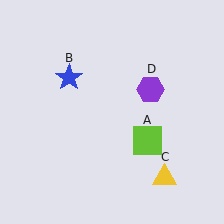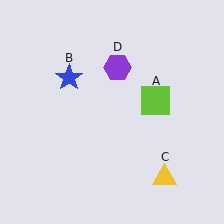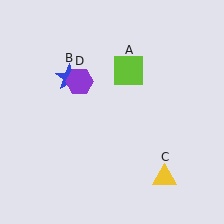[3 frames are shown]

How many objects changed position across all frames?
2 objects changed position: lime square (object A), purple hexagon (object D).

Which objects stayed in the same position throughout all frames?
Blue star (object B) and yellow triangle (object C) remained stationary.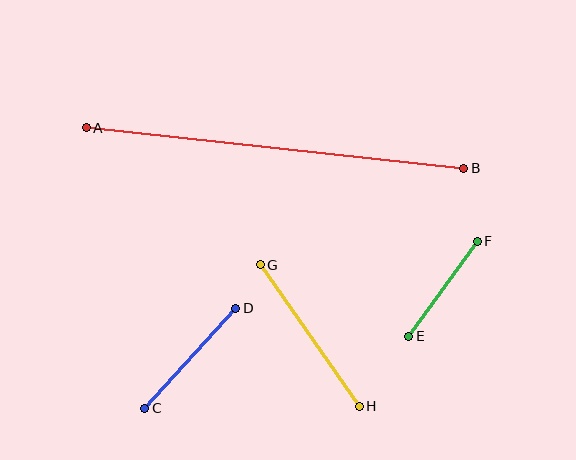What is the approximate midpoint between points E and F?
The midpoint is at approximately (443, 289) pixels.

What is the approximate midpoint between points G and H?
The midpoint is at approximately (310, 335) pixels.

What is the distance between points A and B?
The distance is approximately 380 pixels.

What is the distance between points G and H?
The distance is approximately 173 pixels.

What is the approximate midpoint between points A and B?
The midpoint is at approximately (275, 148) pixels.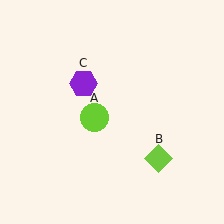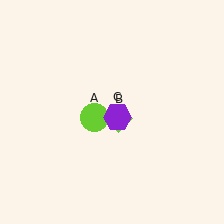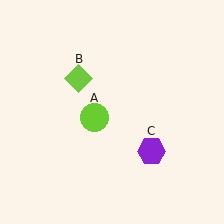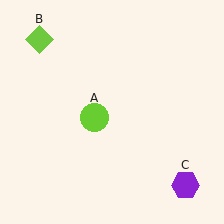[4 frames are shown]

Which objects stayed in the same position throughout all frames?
Lime circle (object A) remained stationary.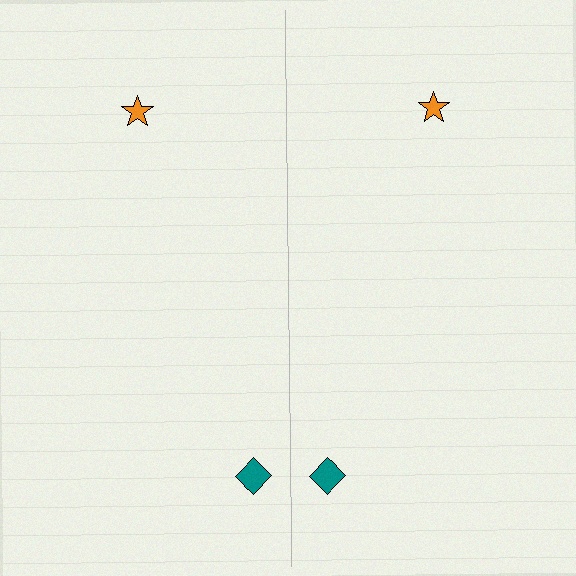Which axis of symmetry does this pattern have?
The pattern has a vertical axis of symmetry running through the center of the image.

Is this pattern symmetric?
Yes, this pattern has bilateral (reflection) symmetry.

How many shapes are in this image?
There are 4 shapes in this image.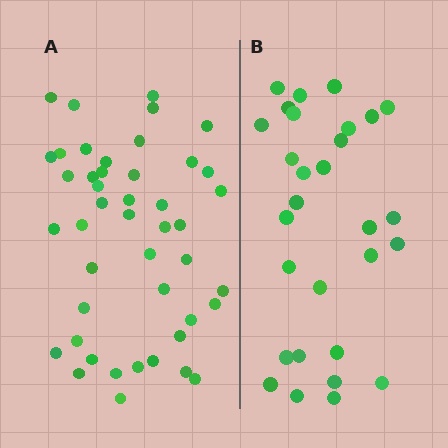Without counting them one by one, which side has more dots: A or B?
Region A (the left region) has more dots.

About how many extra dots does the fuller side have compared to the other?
Region A has approximately 15 more dots than region B.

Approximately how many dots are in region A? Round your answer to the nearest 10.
About 40 dots. (The exact count is 45, which rounds to 40.)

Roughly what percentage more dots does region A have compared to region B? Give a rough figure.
About 55% more.